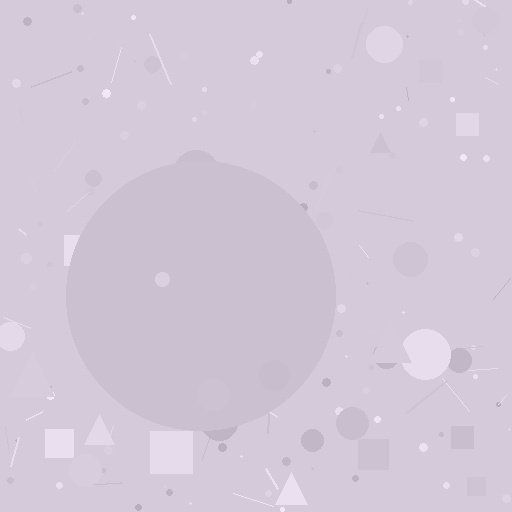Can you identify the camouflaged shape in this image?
The camouflaged shape is a circle.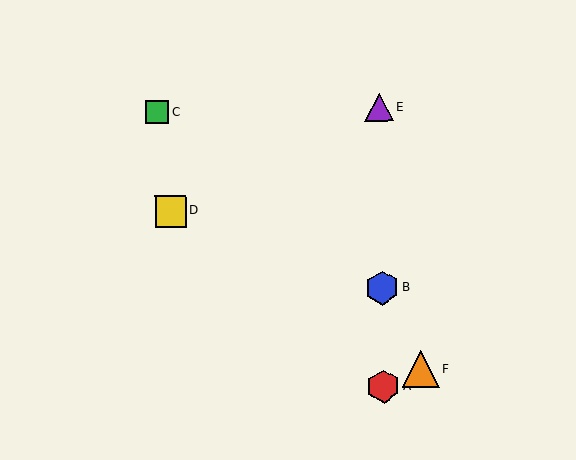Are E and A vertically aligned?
Yes, both are at x≈379.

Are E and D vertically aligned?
No, E is at x≈379 and D is at x≈170.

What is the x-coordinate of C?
Object C is at x≈157.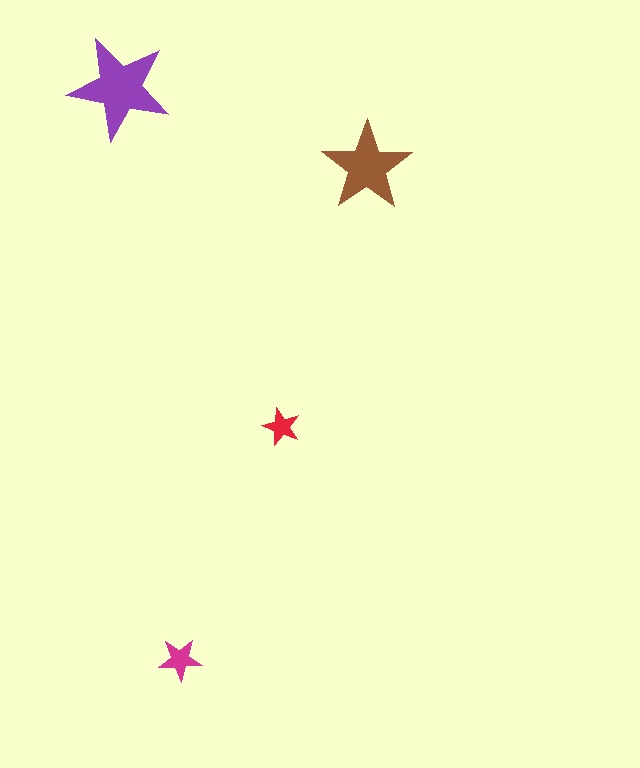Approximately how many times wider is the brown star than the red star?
About 2.5 times wider.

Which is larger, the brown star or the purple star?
The purple one.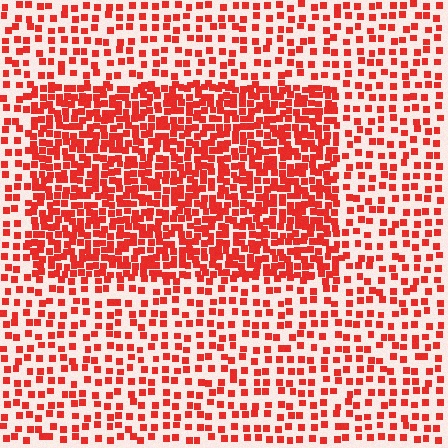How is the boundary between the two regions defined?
The boundary is defined by a change in element density (approximately 2.2x ratio). All elements are the same color, size, and shape.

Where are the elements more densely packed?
The elements are more densely packed inside the rectangle boundary.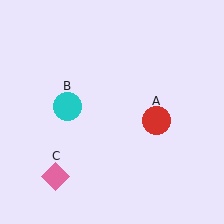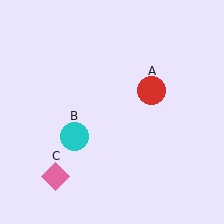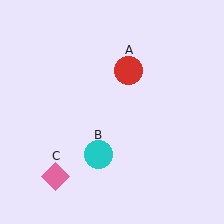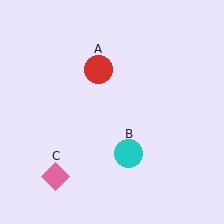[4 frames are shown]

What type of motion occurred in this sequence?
The red circle (object A), cyan circle (object B) rotated counterclockwise around the center of the scene.